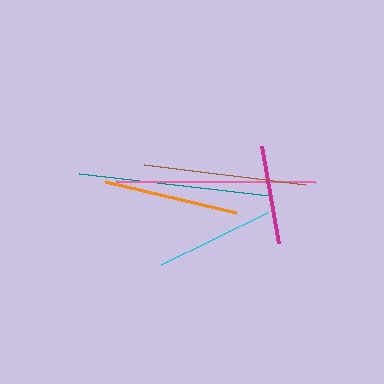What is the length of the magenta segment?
The magenta segment is approximately 98 pixels long.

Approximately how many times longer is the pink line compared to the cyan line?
The pink line is approximately 1.7 times the length of the cyan line.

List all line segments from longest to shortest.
From longest to shortest: pink, teal, brown, orange, cyan, magenta.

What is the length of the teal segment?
The teal segment is approximately 191 pixels long.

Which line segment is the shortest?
The magenta line is the shortest at approximately 98 pixels.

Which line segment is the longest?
The pink line is the longest at approximately 199 pixels.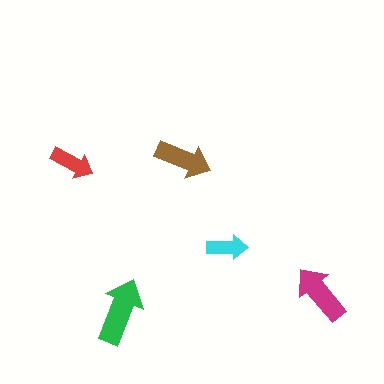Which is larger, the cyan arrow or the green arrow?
The green one.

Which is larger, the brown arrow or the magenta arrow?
The magenta one.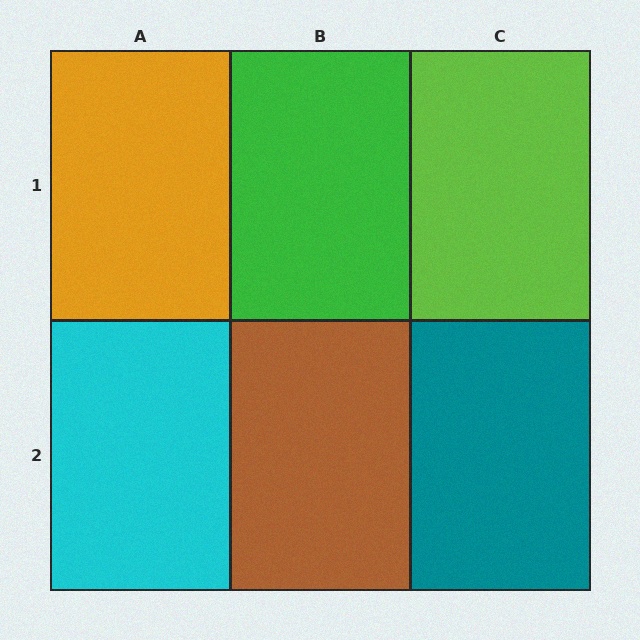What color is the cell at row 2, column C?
Teal.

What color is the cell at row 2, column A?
Cyan.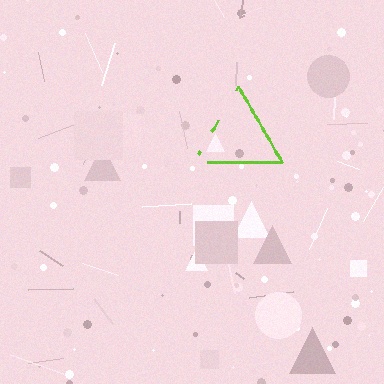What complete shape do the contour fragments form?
The contour fragments form a triangle.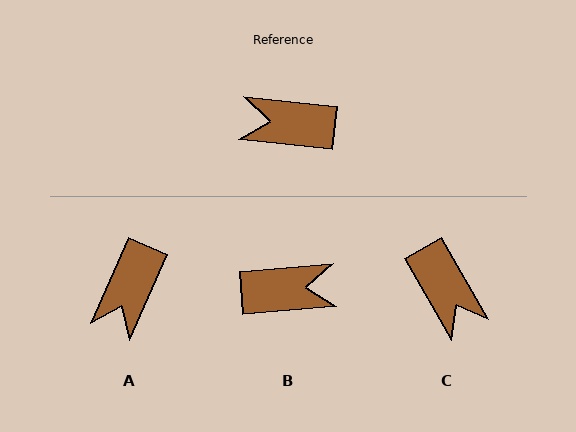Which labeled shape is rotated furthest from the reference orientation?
B, about 169 degrees away.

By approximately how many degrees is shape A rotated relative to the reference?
Approximately 72 degrees counter-clockwise.